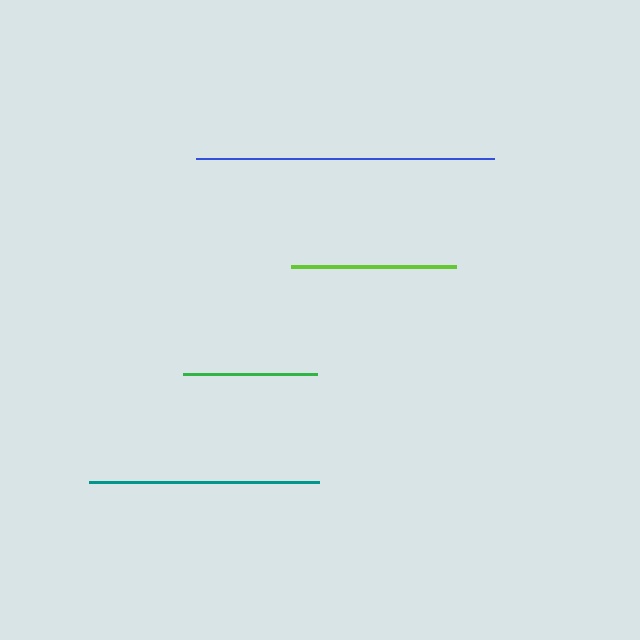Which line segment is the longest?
The blue line is the longest at approximately 298 pixels.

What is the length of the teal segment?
The teal segment is approximately 230 pixels long.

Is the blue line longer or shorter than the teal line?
The blue line is longer than the teal line.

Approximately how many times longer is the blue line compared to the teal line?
The blue line is approximately 1.3 times the length of the teal line.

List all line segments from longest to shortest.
From longest to shortest: blue, teal, lime, green.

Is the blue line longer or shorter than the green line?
The blue line is longer than the green line.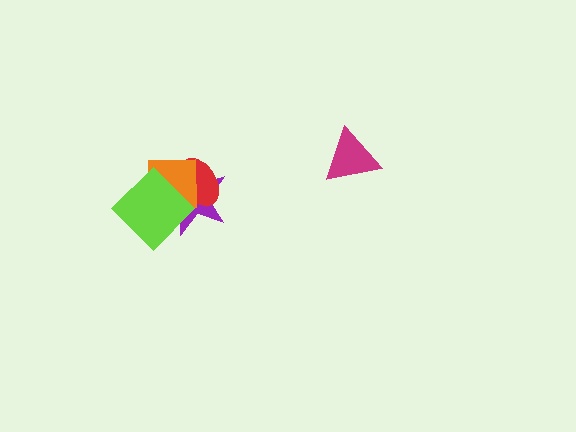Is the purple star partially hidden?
Yes, it is partially covered by another shape.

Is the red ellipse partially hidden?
Yes, it is partially covered by another shape.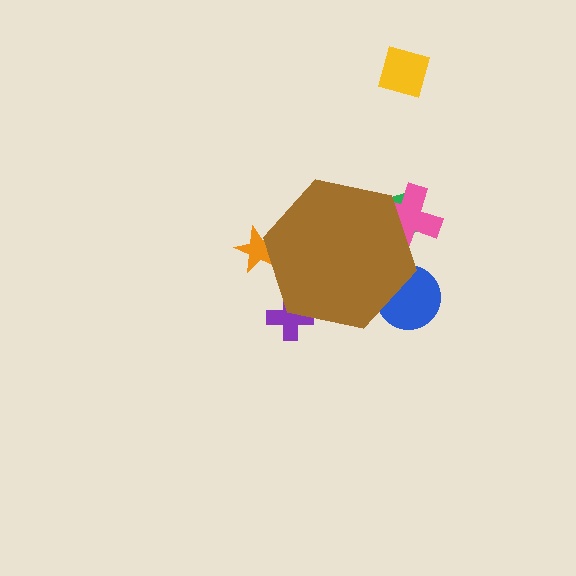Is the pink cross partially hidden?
Yes, the pink cross is partially hidden behind the brown hexagon.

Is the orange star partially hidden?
Yes, the orange star is partially hidden behind the brown hexagon.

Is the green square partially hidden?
Yes, the green square is partially hidden behind the brown hexagon.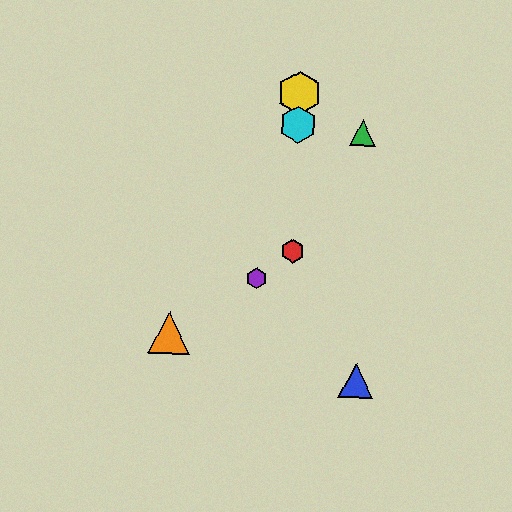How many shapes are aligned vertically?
3 shapes (the red hexagon, the yellow hexagon, the cyan hexagon) are aligned vertically.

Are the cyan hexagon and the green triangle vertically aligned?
No, the cyan hexagon is at x≈298 and the green triangle is at x≈363.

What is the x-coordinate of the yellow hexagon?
The yellow hexagon is at x≈300.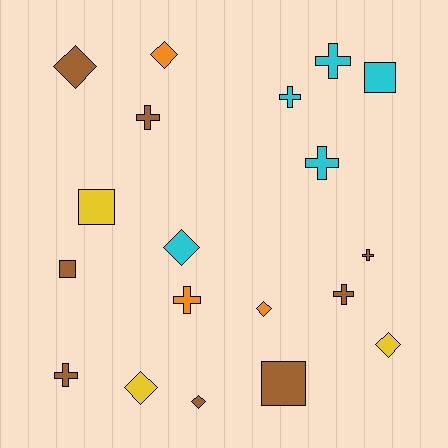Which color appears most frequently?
Brown, with 8 objects.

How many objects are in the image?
There are 19 objects.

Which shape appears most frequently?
Cross, with 8 objects.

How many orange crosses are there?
There is 1 orange cross.